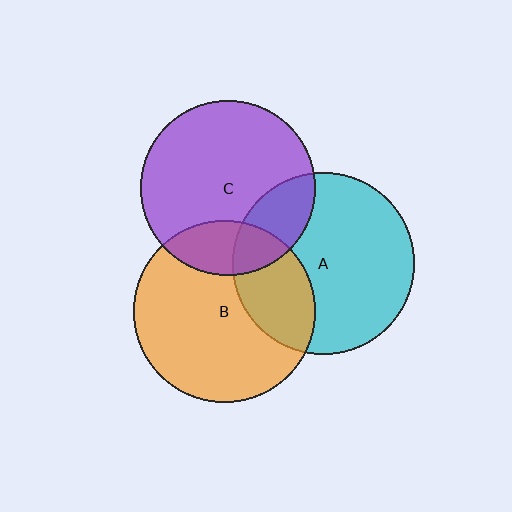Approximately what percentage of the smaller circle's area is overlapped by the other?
Approximately 20%.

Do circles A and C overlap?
Yes.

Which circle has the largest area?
Circle A (cyan).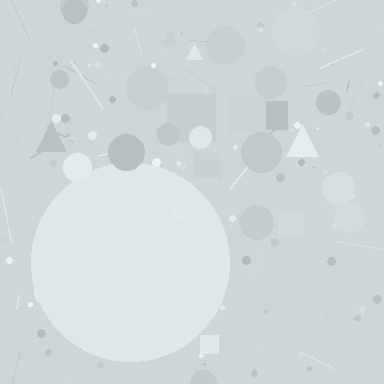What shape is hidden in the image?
A circle is hidden in the image.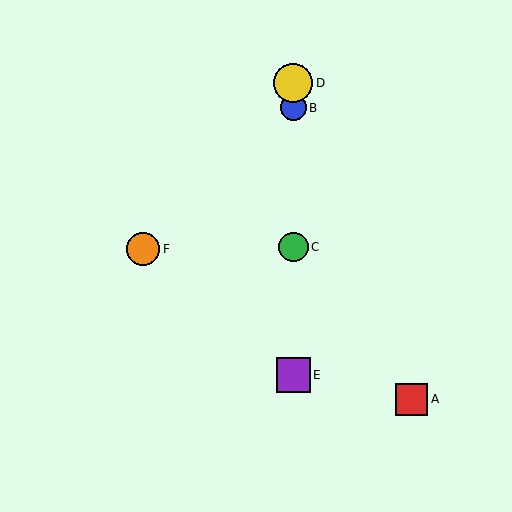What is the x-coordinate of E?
Object E is at x≈293.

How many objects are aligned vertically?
4 objects (B, C, D, E) are aligned vertically.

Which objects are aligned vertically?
Objects B, C, D, E are aligned vertically.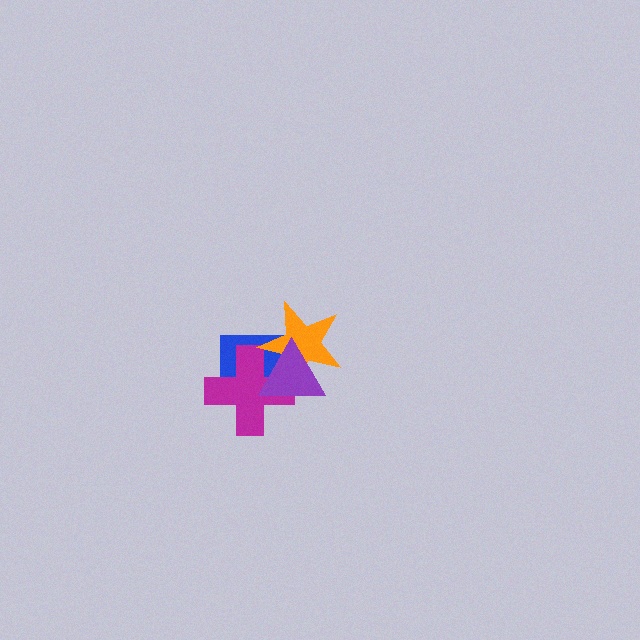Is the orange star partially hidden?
Yes, it is partially covered by another shape.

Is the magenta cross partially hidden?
Yes, it is partially covered by another shape.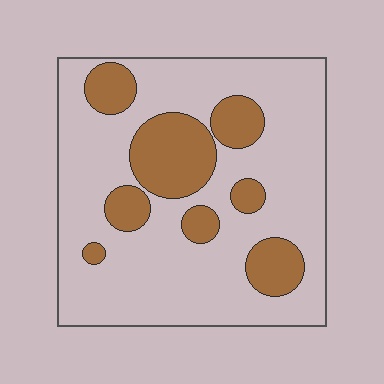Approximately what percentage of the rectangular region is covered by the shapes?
Approximately 25%.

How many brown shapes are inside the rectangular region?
8.